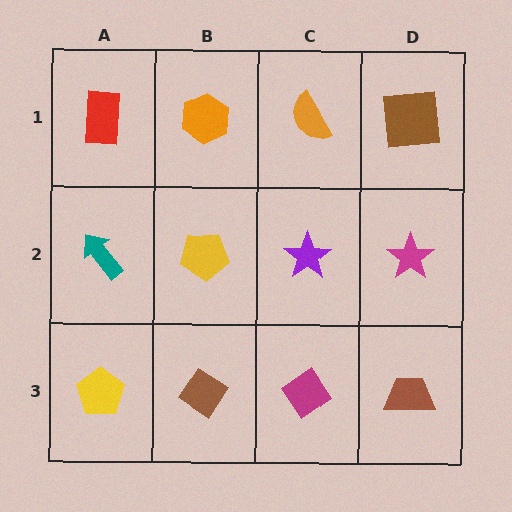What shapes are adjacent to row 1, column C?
A purple star (row 2, column C), an orange hexagon (row 1, column B), a brown square (row 1, column D).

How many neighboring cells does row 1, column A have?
2.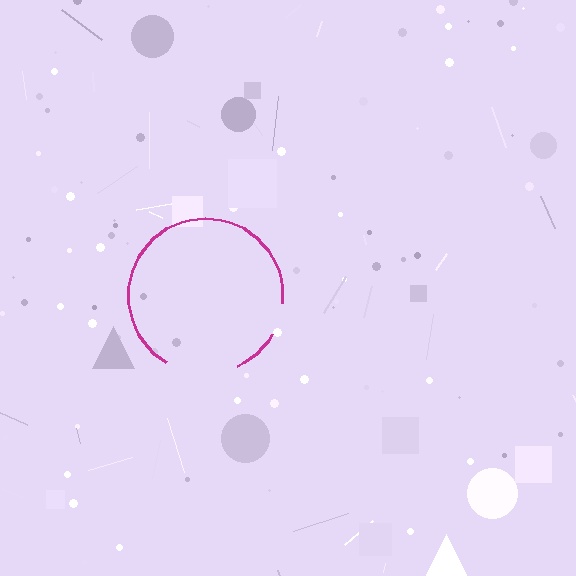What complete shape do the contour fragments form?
The contour fragments form a circle.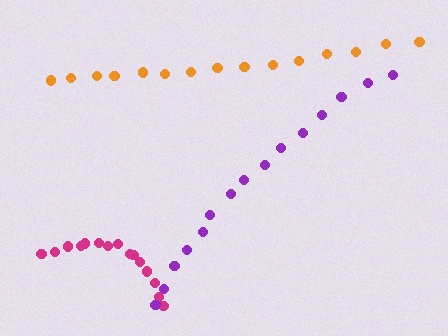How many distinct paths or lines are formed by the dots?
There are 3 distinct paths.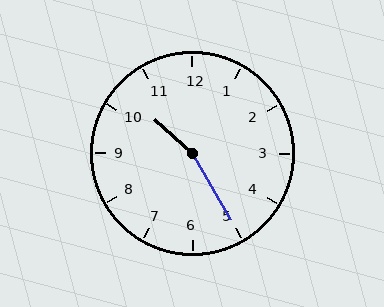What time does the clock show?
10:25.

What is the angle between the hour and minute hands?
Approximately 162 degrees.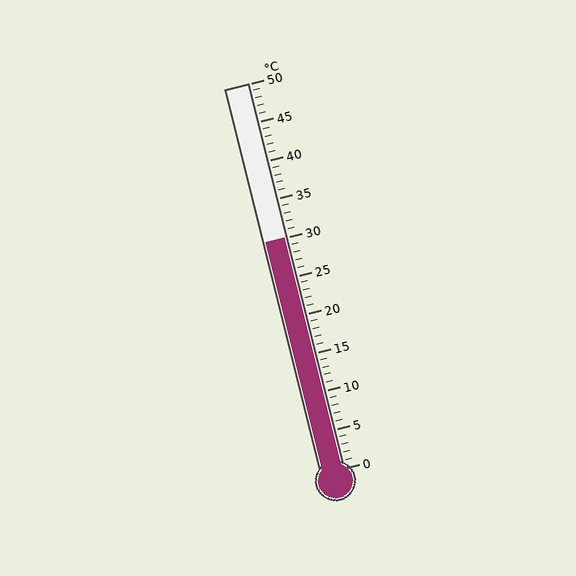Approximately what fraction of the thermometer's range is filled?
The thermometer is filled to approximately 60% of its range.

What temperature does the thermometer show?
The thermometer shows approximately 30°C.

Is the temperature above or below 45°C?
The temperature is below 45°C.